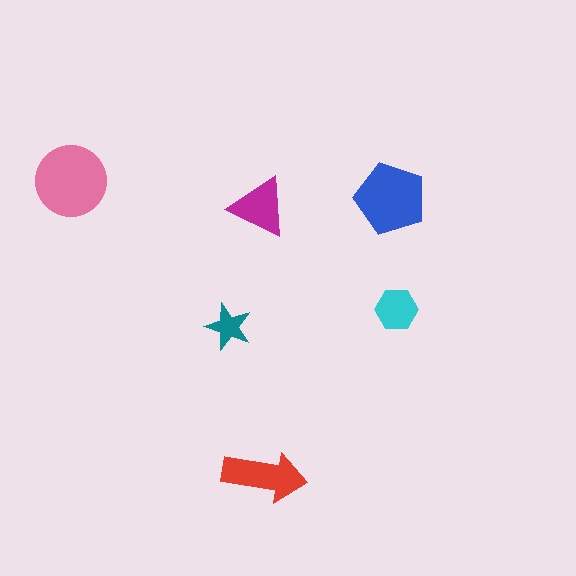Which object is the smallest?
The teal star.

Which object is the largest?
The pink circle.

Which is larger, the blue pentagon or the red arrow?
The blue pentagon.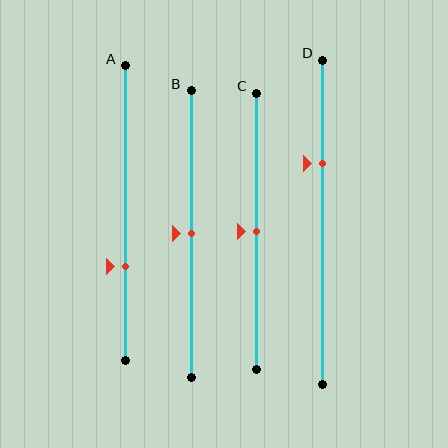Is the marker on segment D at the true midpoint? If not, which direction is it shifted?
No, the marker on segment D is shifted upward by about 18% of the segment length.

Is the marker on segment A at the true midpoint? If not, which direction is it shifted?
No, the marker on segment A is shifted downward by about 18% of the segment length.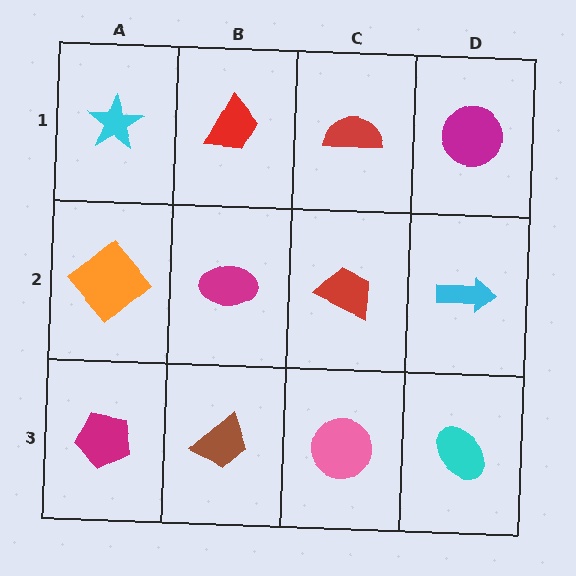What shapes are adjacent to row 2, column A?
A cyan star (row 1, column A), a magenta pentagon (row 3, column A), a magenta ellipse (row 2, column B).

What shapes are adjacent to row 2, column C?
A red semicircle (row 1, column C), a pink circle (row 3, column C), a magenta ellipse (row 2, column B), a cyan arrow (row 2, column D).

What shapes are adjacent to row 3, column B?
A magenta ellipse (row 2, column B), a magenta pentagon (row 3, column A), a pink circle (row 3, column C).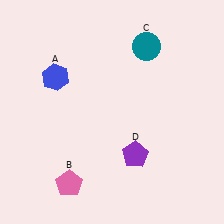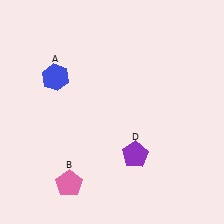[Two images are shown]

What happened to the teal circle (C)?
The teal circle (C) was removed in Image 2. It was in the top-right area of Image 1.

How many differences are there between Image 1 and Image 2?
There is 1 difference between the two images.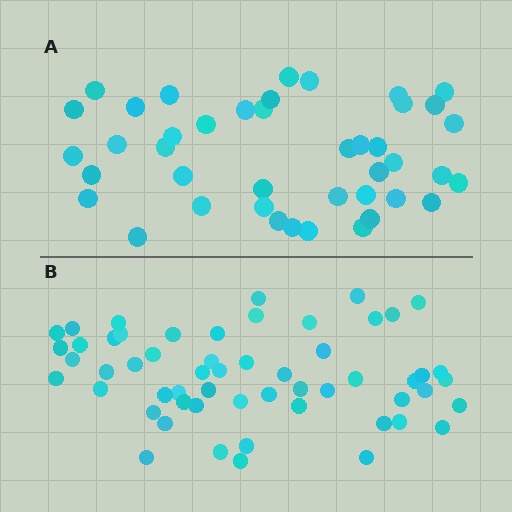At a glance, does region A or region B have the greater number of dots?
Region B (the bottom region) has more dots.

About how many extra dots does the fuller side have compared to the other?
Region B has approximately 15 more dots than region A.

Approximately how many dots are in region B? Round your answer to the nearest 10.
About 60 dots. (The exact count is 56, which rounds to 60.)